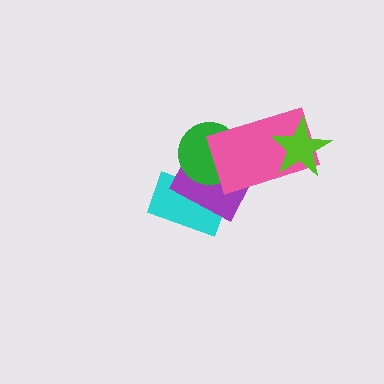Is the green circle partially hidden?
Yes, it is partially covered by another shape.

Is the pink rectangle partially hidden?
Yes, it is partially covered by another shape.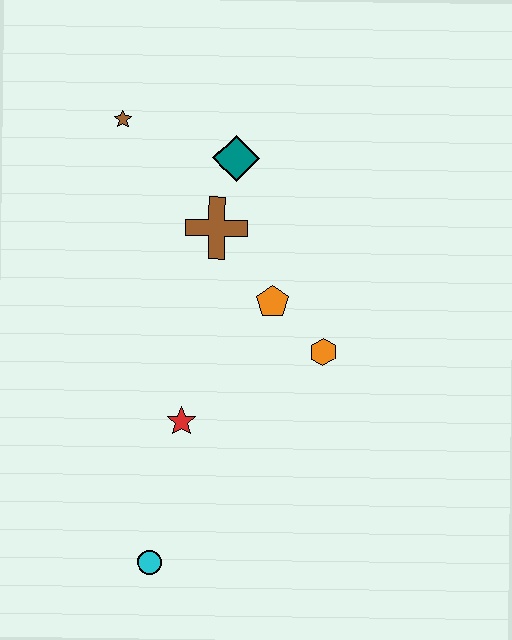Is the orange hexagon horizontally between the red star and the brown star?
No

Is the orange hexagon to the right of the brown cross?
Yes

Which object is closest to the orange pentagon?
The orange hexagon is closest to the orange pentagon.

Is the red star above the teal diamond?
No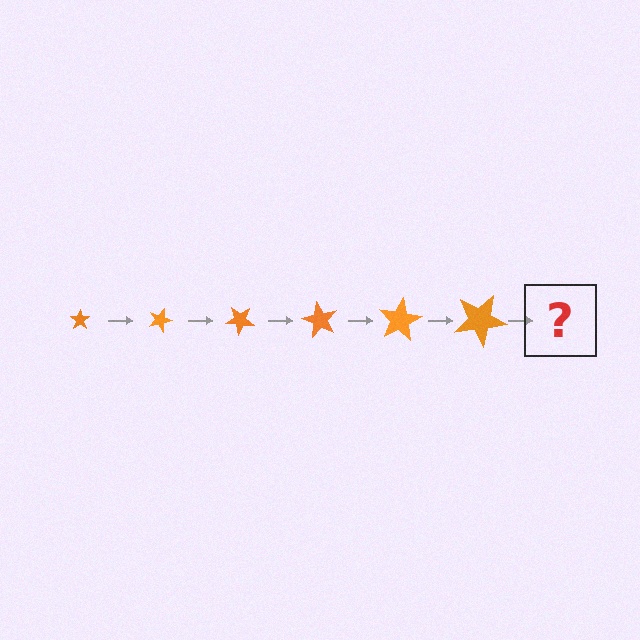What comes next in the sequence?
The next element should be a star, larger than the previous one and rotated 120 degrees from the start.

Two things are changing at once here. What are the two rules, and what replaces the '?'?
The two rules are that the star grows larger each step and it rotates 20 degrees each step. The '?' should be a star, larger than the previous one and rotated 120 degrees from the start.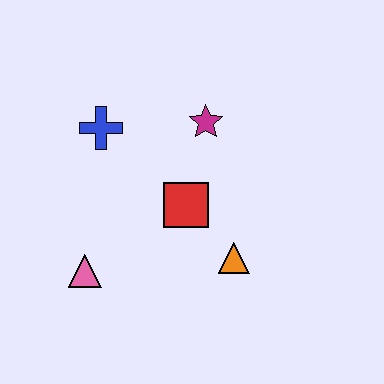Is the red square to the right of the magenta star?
No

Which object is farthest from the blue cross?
The orange triangle is farthest from the blue cross.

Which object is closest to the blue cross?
The magenta star is closest to the blue cross.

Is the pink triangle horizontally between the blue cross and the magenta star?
No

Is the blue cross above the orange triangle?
Yes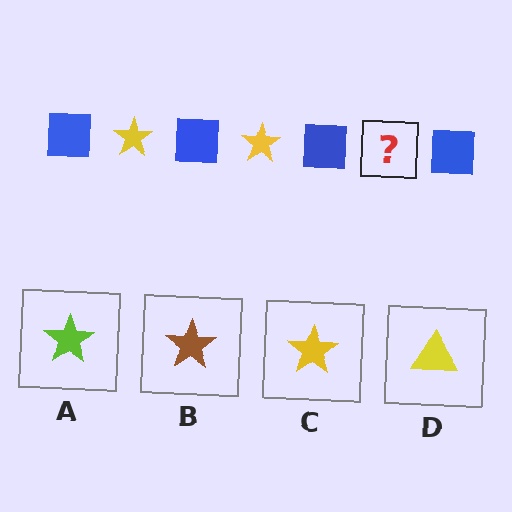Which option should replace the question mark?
Option C.